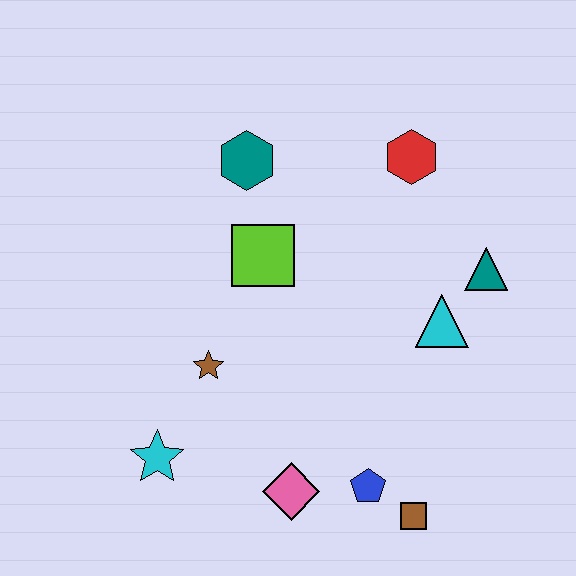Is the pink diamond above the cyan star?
No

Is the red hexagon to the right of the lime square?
Yes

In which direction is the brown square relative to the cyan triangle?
The brown square is below the cyan triangle.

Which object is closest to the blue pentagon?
The brown square is closest to the blue pentagon.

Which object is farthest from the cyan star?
The red hexagon is farthest from the cyan star.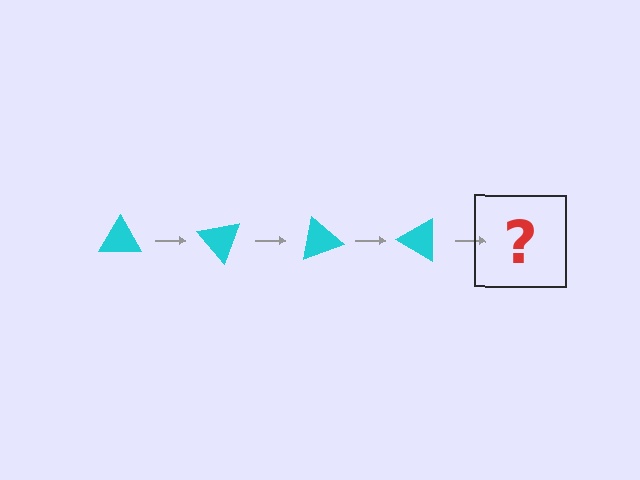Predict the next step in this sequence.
The next step is a cyan triangle rotated 200 degrees.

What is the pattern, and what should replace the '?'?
The pattern is that the triangle rotates 50 degrees each step. The '?' should be a cyan triangle rotated 200 degrees.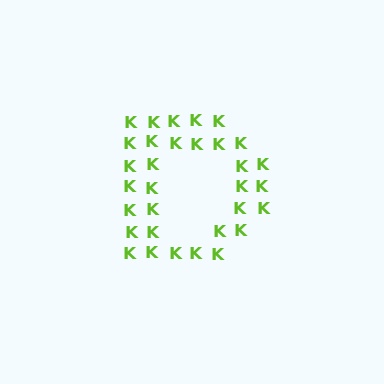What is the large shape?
The large shape is the letter D.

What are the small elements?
The small elements are letter K's.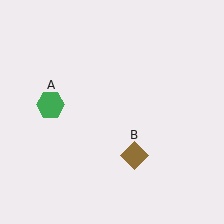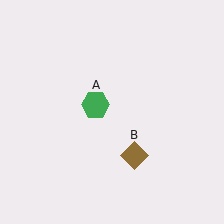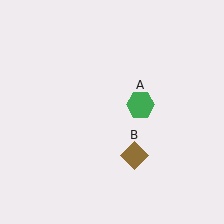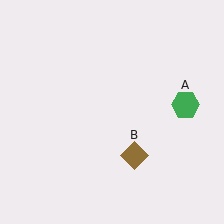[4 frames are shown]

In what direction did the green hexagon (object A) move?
The green hexagon (object A) moved right.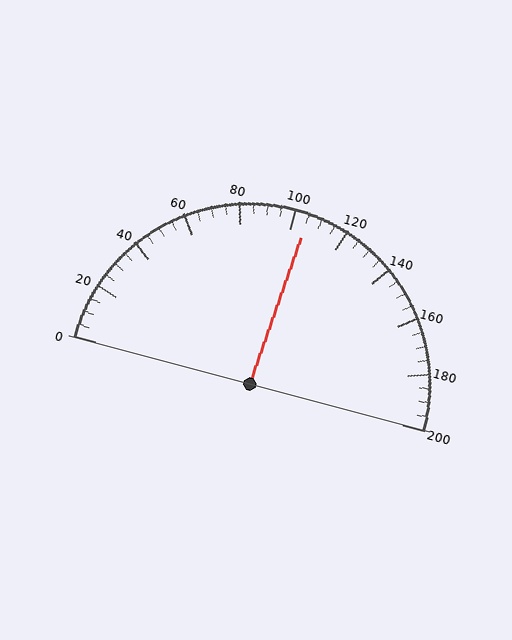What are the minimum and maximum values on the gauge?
The gauge ranges from 0 to 200.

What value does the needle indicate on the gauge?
The needle indicates approximately 105.